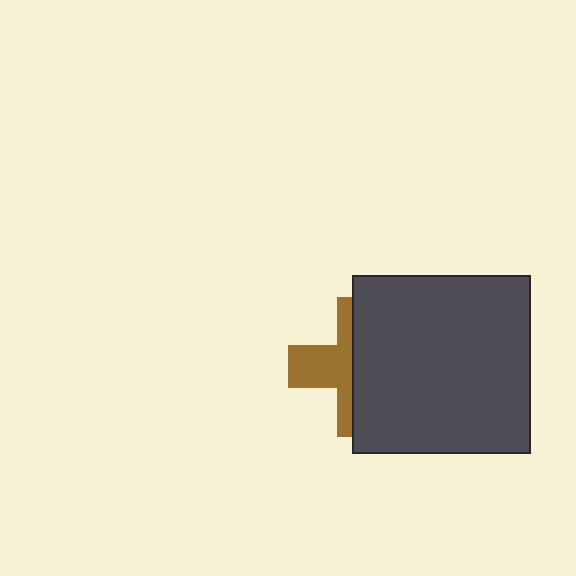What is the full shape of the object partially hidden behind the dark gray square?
The partially hidden object is a brown cross.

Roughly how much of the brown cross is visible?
A small part of it is visible (roughly 41%).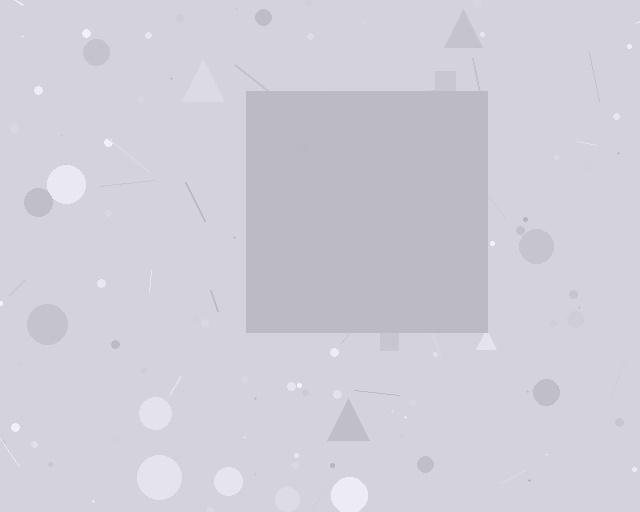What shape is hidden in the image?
A square is hidden in the image.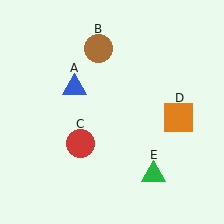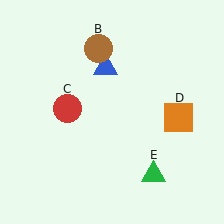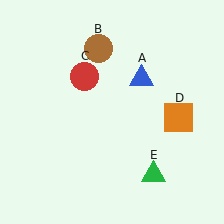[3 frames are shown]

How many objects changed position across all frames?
2 objects changed position: blue triangle (object A), red circle (object C).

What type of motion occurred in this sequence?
The blue triangle (object A), red circle (object C) rotated clockwise around the center of the scene.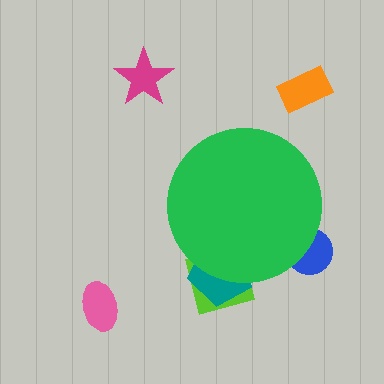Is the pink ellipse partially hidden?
No, the pink ellipse is fully visible.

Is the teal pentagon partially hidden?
Yes, the teal pentagon is partially hidden behind the green circle.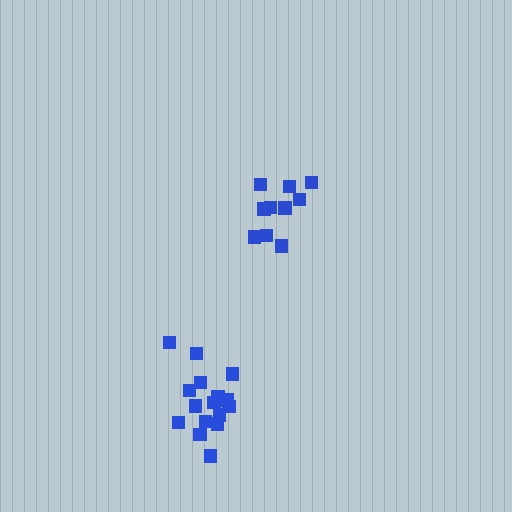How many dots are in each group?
Group 1: 10 dots, Group 2: 16 dots (26 total).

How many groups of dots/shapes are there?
There are 2 groups.